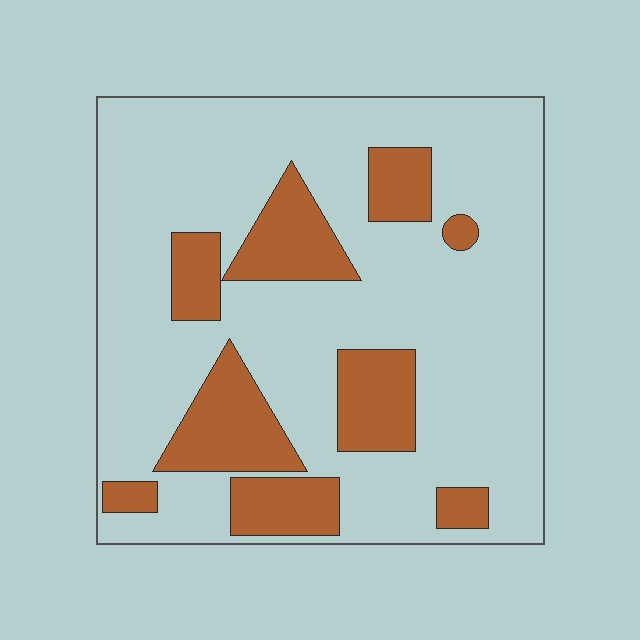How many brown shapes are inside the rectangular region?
9.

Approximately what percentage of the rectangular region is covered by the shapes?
Approximately 25%.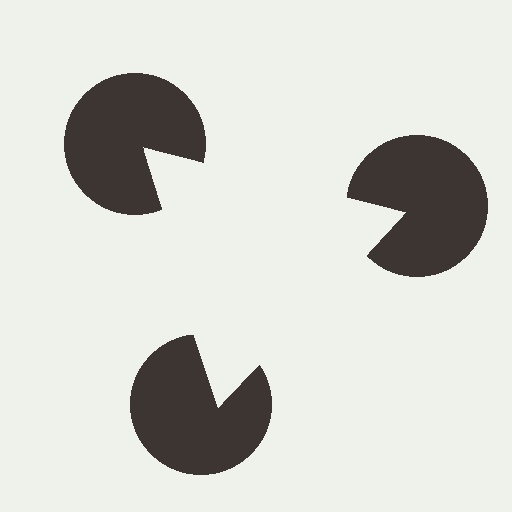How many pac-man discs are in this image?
There are 3 — one at each vertex of the illusory triangle.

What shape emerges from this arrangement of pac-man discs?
An illusory triangle — its edges are inferred from the aligned wedge cuts in the pac-man discs, not physically drawn.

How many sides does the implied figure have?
3 sides.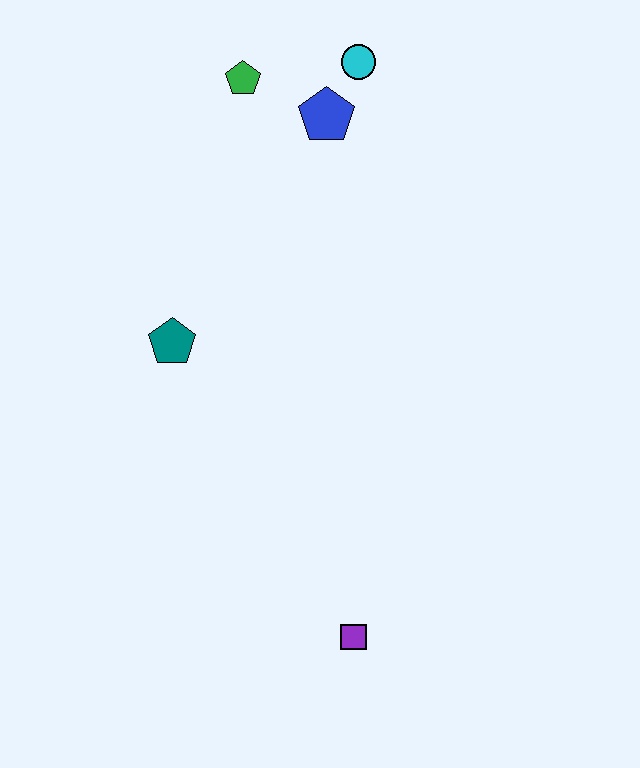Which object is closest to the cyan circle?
The blue pentagon is closest to the cyan circle.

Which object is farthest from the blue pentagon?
The purple square is farthest from the blue pentagon.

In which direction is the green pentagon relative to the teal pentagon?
The green pentagon is above the teal pentagon.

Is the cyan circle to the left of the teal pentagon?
No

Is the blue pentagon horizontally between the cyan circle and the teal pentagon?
Yes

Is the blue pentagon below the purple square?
No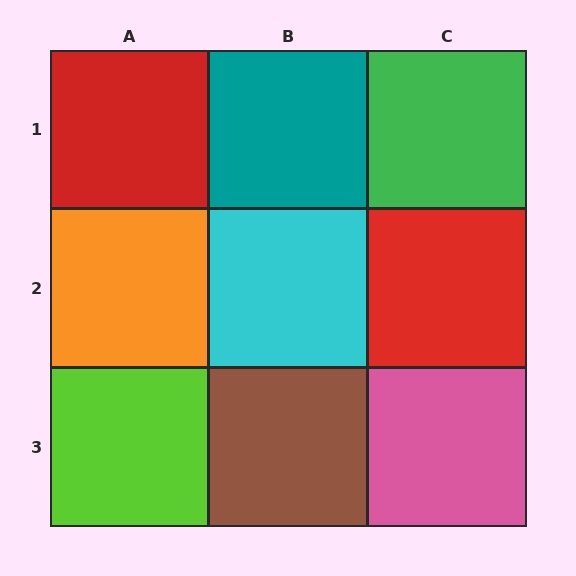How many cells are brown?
1 cell is brown.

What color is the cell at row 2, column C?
Red.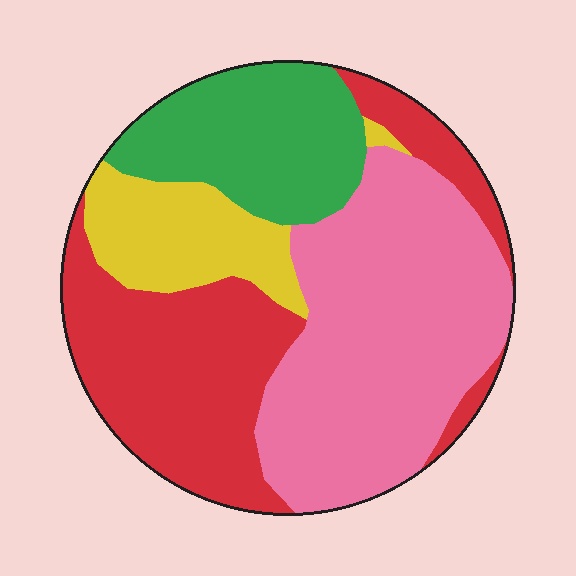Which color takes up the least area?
Yellow, at roughly 15%.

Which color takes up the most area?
Pink, at roughly 40%.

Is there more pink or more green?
Pink.